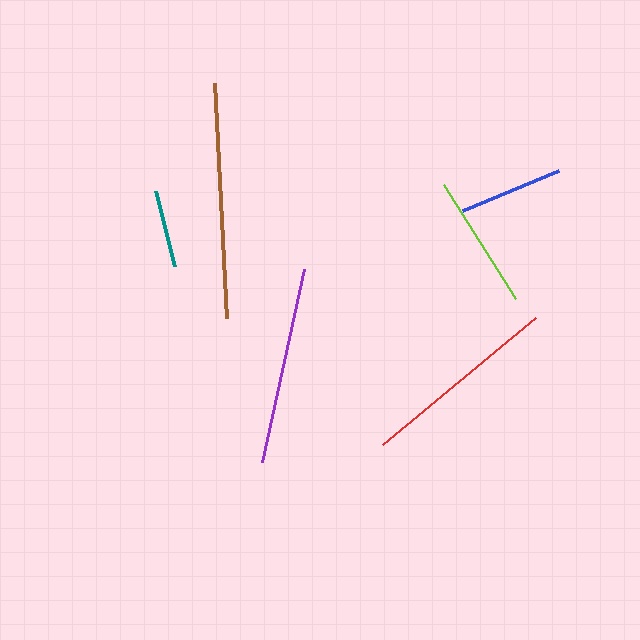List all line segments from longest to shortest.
From longest to shortest: brown, red, purple, lime, blue, teal.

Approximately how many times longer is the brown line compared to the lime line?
The brown line is approximately 1.7 times the length of the lime line.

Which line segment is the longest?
The brown line is the longest at approximately 235 pixels.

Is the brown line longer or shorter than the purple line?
The brown line is longer than the purple line.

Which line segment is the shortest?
The teal line is the shortest at approximately 77 pixels.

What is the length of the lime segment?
The lime segment is approximately 135 pixels long.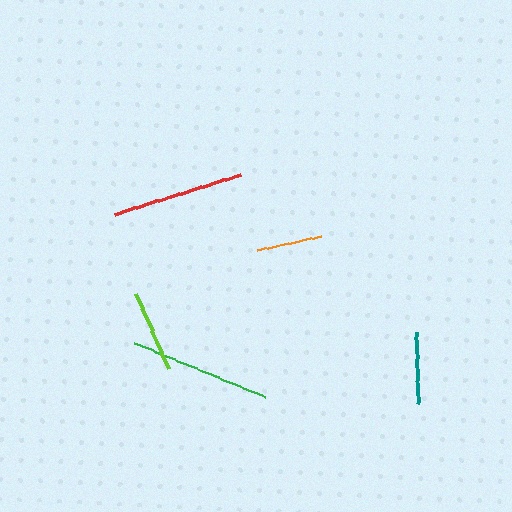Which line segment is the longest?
The green line is the longest at approximately 141 pixels.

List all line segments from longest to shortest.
From longest to shortest: green, red, lime, teal, orange.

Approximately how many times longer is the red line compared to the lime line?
The red line is approximately 1.6 times the length of the lime line.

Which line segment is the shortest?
The orange line is the shortest at approximately 66 pixels.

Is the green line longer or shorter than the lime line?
The green line is longer than the lime line.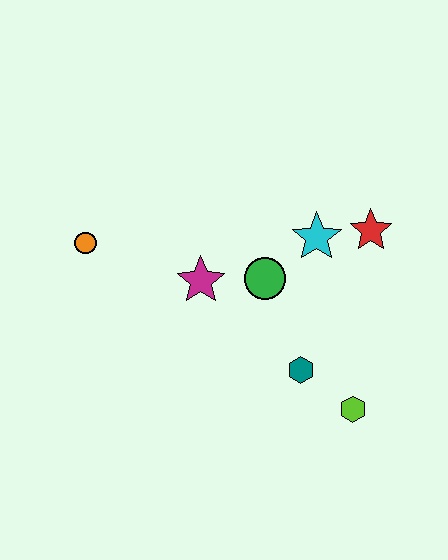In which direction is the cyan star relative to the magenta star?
The cyan star is to the right of the magenta star.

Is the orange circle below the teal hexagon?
No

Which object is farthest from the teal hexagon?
The orange circle is farthest from the teal hexagon.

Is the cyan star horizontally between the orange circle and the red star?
Yes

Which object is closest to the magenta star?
The green circle is closest to the magenta star.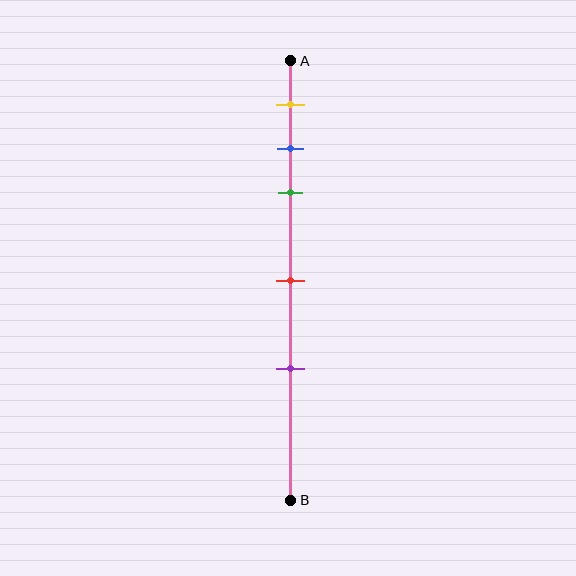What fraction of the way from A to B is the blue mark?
The blue mark is approximately 20% (0.2) of the way from A to B.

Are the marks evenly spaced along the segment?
No, the marks are not evenly spaced.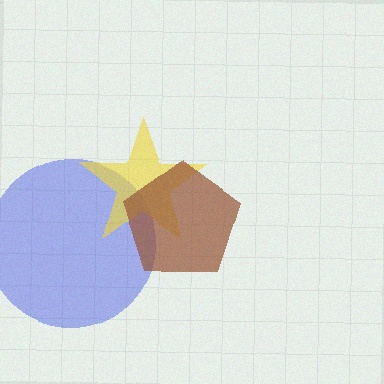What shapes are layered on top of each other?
The layered shapes are: a blue circle, a yellow star, a brown pentagon.